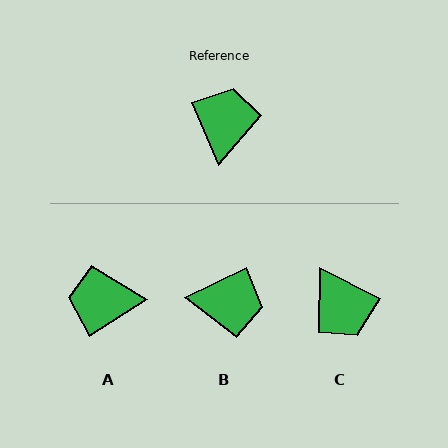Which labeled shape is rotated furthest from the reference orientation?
C, about 140 degrees away.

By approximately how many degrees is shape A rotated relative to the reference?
Approximately 99 degrees counter-clockwise.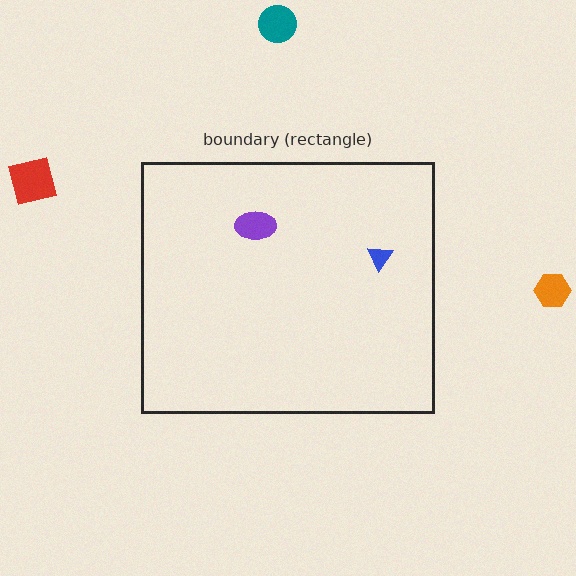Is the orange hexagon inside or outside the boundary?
Outside.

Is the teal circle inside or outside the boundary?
Outside.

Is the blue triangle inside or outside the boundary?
Inside.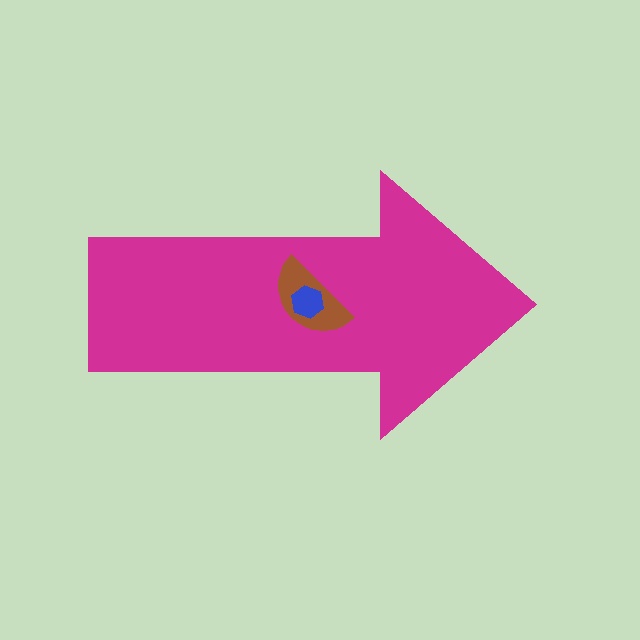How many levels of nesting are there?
3.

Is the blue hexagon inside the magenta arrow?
Yes.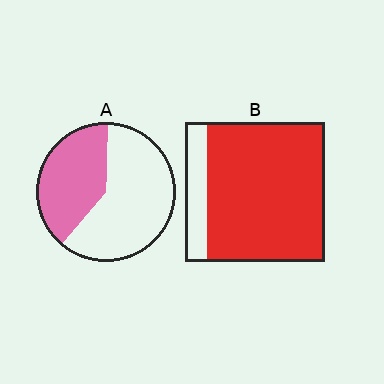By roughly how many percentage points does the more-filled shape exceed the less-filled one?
By roughly 45 percentage points (B over A).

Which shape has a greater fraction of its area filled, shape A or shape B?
Shape B.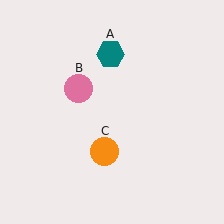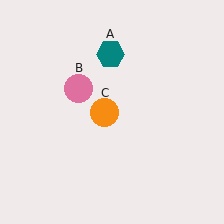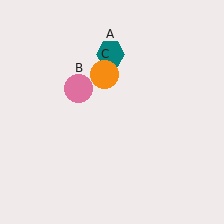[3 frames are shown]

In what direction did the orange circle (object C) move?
The orange circle (object C) moved up.